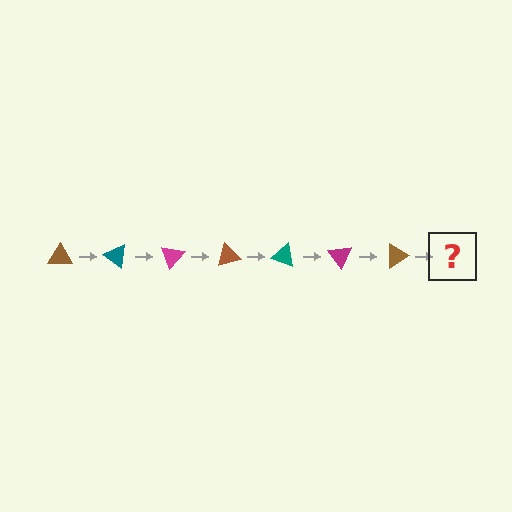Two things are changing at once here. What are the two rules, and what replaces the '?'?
The two rules are that it rotates 35 degrees each step and the color cycles through brown, teal, and magenta. The '?' should be a teal triangle, rotated 245 degrees from the start.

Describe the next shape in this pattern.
It should be a teal triangle, rotated 245 degrees from the start.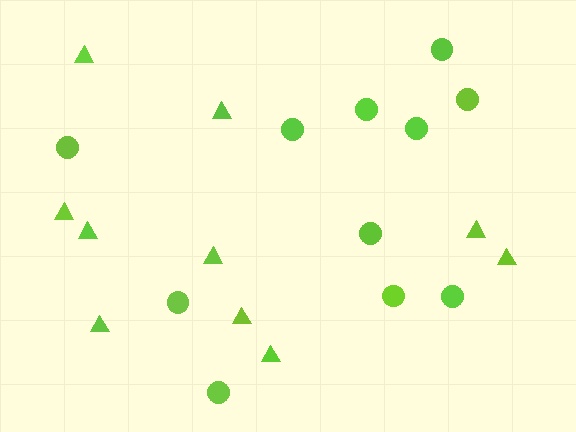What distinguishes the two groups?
There are 2 groups: one group of triangles (10) and one group of circles (11).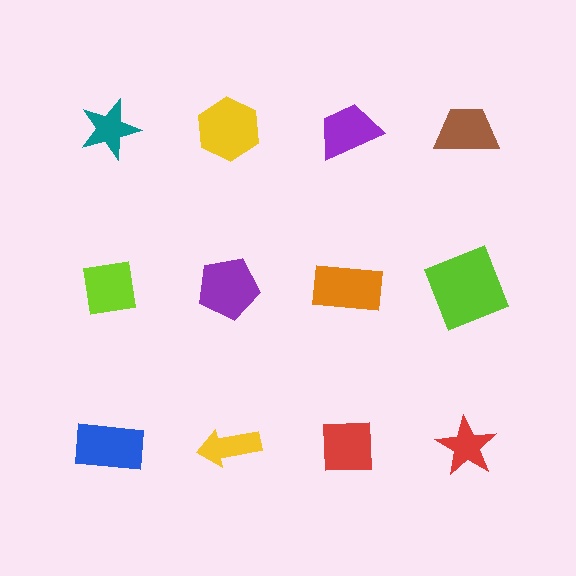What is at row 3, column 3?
A red square.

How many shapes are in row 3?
4 shapes.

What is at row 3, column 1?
A blue rectangle.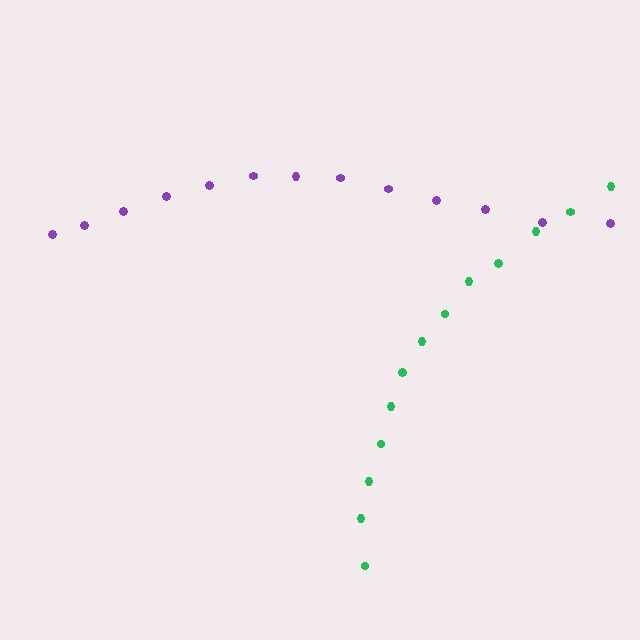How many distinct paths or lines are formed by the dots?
There are 2 distinct paths.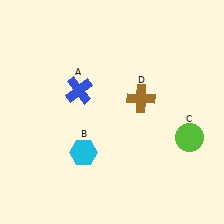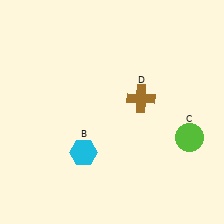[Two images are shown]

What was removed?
The blue cross (A) was removed in Image 2.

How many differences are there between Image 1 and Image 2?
There is 1 difference between the two images.